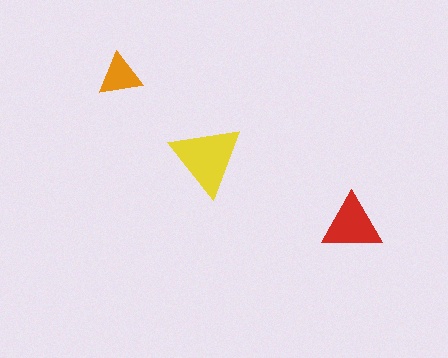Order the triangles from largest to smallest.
the yellow one, the red one, the orange one.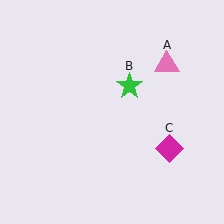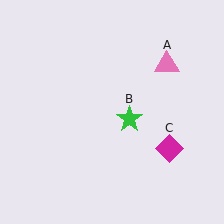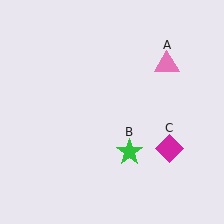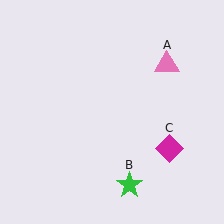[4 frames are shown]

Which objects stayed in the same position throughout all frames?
Pink triangle (object A) and magenta diamond (object C) remained stationary.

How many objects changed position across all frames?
1 object changed position: green star (object B).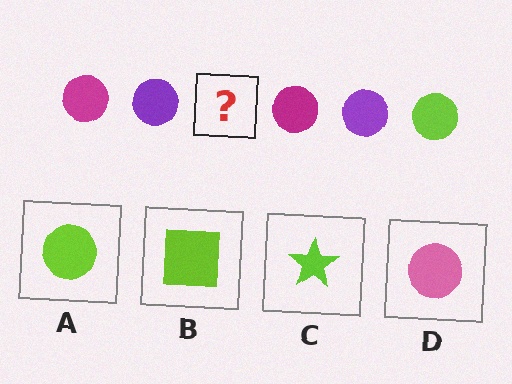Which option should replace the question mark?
Option A.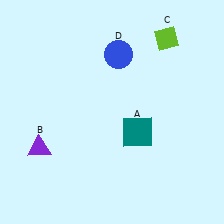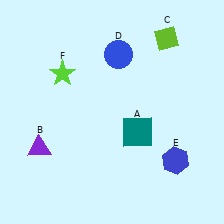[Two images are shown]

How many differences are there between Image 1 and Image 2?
There are 2 differences between the two images.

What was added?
A blue hexagon (E), a lime star (F) were added in Image 2.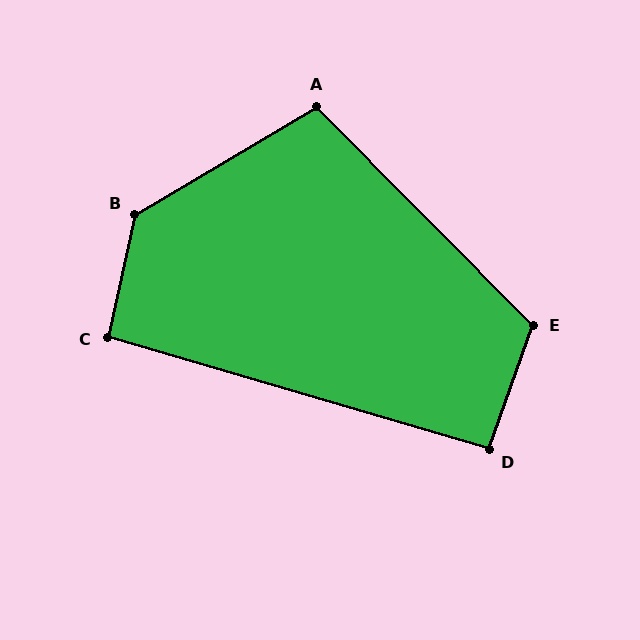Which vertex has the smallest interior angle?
D, at approximately 93 degrees.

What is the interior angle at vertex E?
Approximately 116 degrees (obtuse).